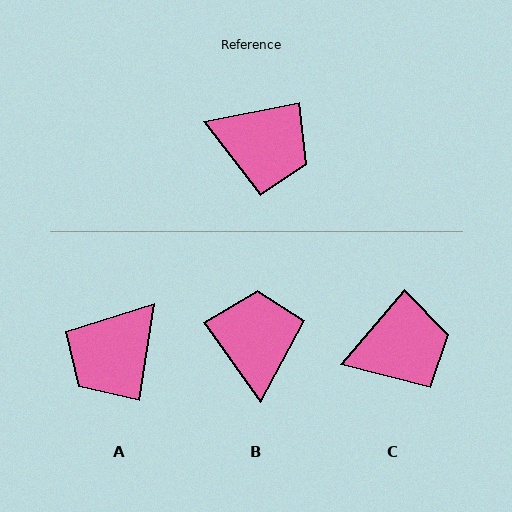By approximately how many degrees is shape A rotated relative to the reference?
Approximately 110 degrees clockwise.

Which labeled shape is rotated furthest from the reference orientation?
B, about 114 degrees away.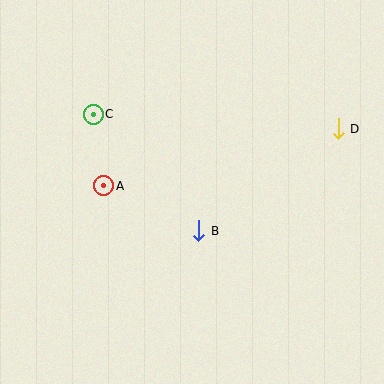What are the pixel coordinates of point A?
Point A is at (104, 186).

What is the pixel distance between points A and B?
The distance between A and B is 105 pixels.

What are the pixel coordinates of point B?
Point B is at (199, 231).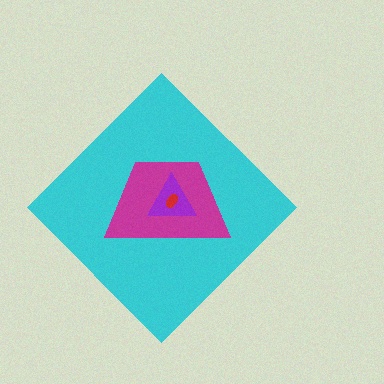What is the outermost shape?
The cyan diamond.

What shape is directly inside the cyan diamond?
The magenta trapezoid.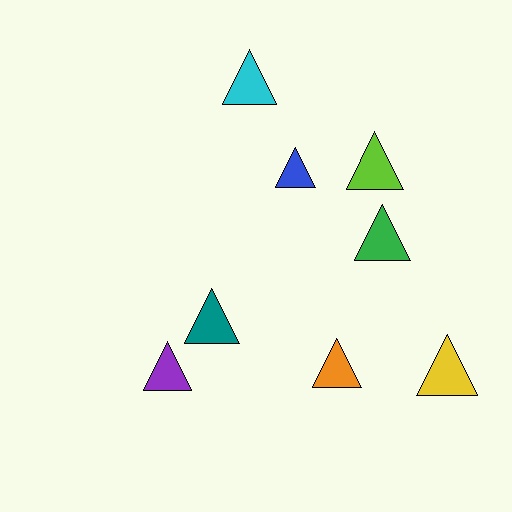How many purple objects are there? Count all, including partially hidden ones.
There is 1 purple object.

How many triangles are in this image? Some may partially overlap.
There are 8 triangles.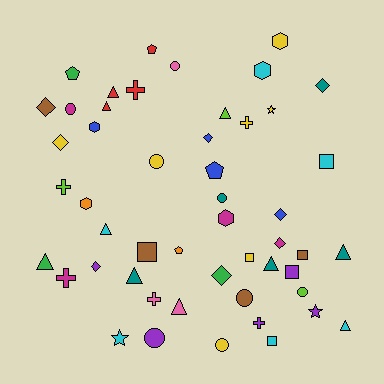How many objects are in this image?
There are 50 objects.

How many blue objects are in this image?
There are 4 blue objects.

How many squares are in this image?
There are 6 squares.